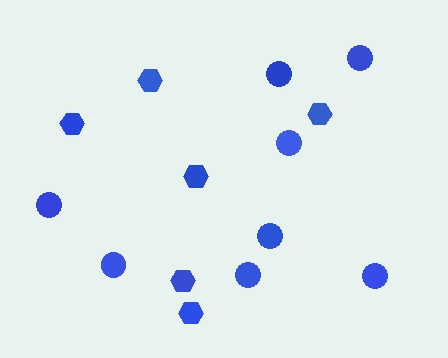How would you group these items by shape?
There are 2 groups: one group of circles (8) and one group of hexagons (6).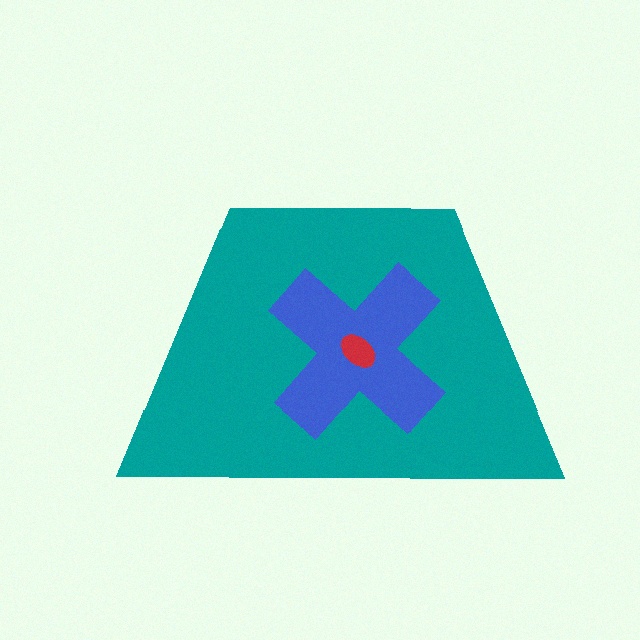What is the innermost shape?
The red ellipse.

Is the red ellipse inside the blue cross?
Yes.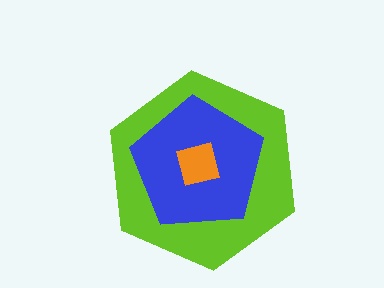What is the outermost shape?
The lime hexagon.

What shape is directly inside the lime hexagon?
The blue pentagon.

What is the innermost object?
The orange square.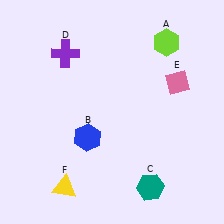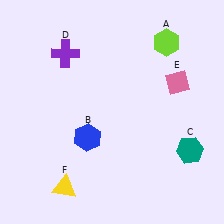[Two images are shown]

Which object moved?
The teal hexagon (C) moved right.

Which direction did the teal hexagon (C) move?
The teal hexagon (C) moved right.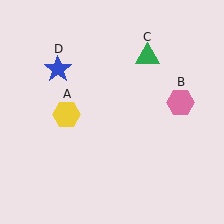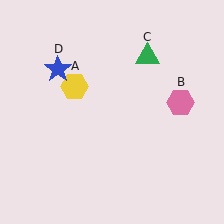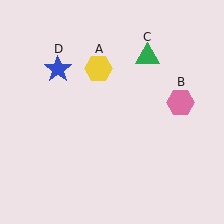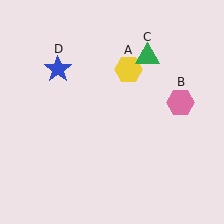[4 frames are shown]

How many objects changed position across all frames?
1 object changed position: yellow hexagon (object A).